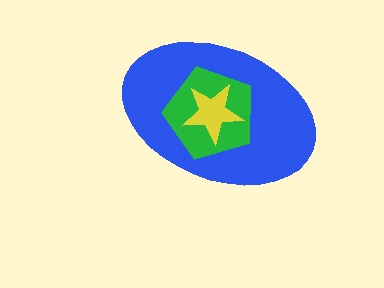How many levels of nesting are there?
3.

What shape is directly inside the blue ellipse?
The green pentagon.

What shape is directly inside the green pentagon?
The yellow star.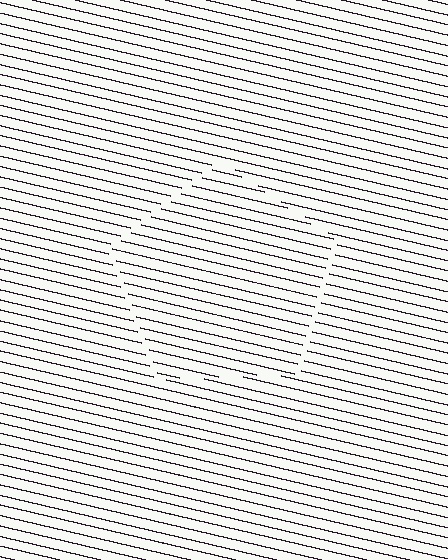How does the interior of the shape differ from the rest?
The interior of the shape contains the same grating, shifted by half a period — the contour is defined by the phase discontinuity where line-ends from the inner and outer gratings abut.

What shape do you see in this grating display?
An illusory pentagon. The interior of the shape contains the same grating, shifted by half a period — the contour is defined by the phase discontinuity where line-ends from the inner and outer gratings abut.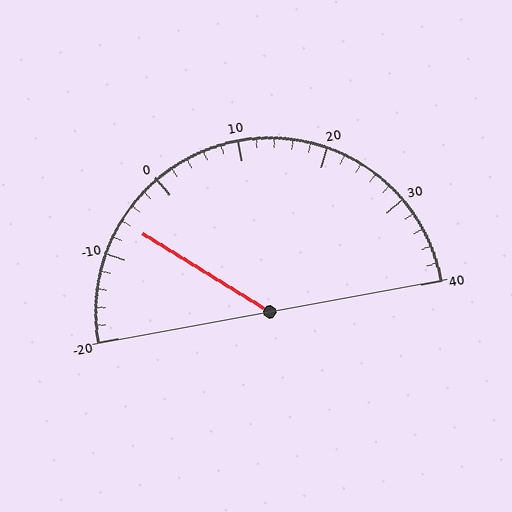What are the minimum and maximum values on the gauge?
The gauge ranges from -20 to 40.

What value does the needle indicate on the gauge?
The needle indicates approximately -6.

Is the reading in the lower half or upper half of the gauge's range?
The reading is in the lower half of the range (-20 to 40).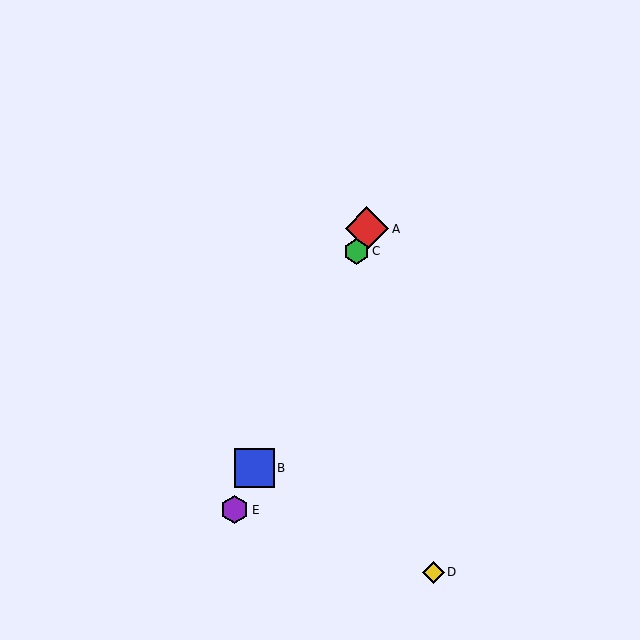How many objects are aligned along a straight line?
4 objects (A, B, C, E) are aligned along a straight line.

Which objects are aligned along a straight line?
Objects A, B, C, E are aligned along a straight line.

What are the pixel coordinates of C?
Object C is at (356, 251).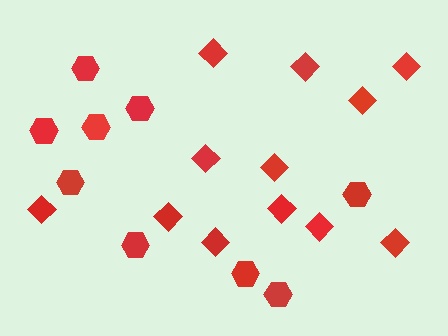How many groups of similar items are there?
There are 2 groups: one group of diamonds (12) and one group of hexagons (9).